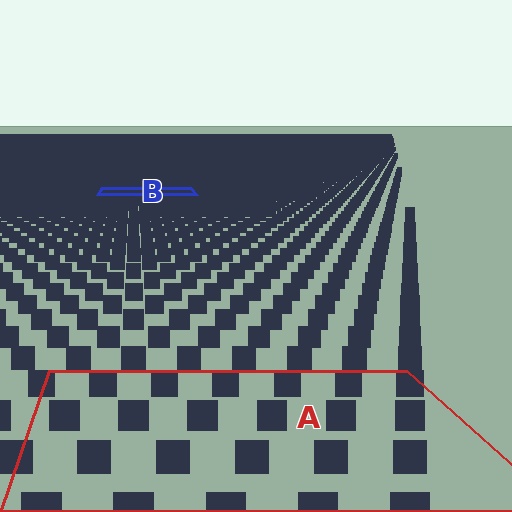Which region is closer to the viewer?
Region A is closer. The texture elements there are larger and more spread out.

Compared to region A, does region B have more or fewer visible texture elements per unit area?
Region B has more texture elements per unit area — they are packed more densely because it is farther away.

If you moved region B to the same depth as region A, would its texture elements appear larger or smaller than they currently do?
They would appear larger. At a closer depth, the same texture elements are projected at a bigger on-screen size.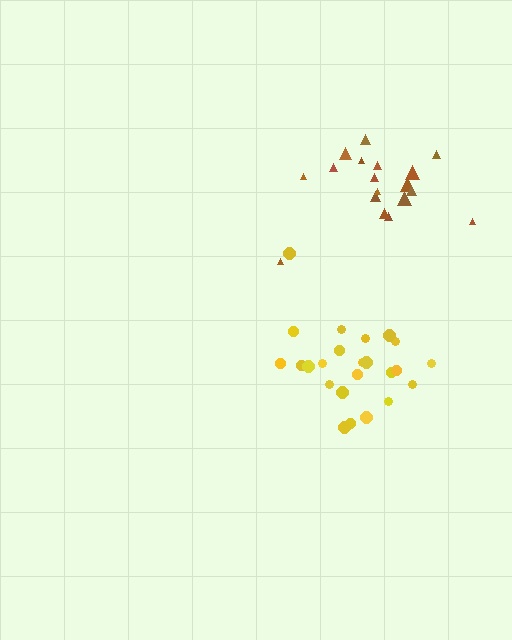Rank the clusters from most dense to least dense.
yellow, brown.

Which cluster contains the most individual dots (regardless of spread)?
Yellow (24).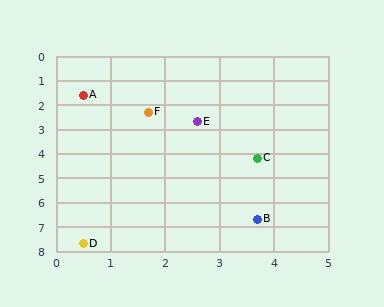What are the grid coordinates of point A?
Point A is at approximately (0.5, 1.6).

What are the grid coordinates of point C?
Point C is at approximately (3.7, 4.2).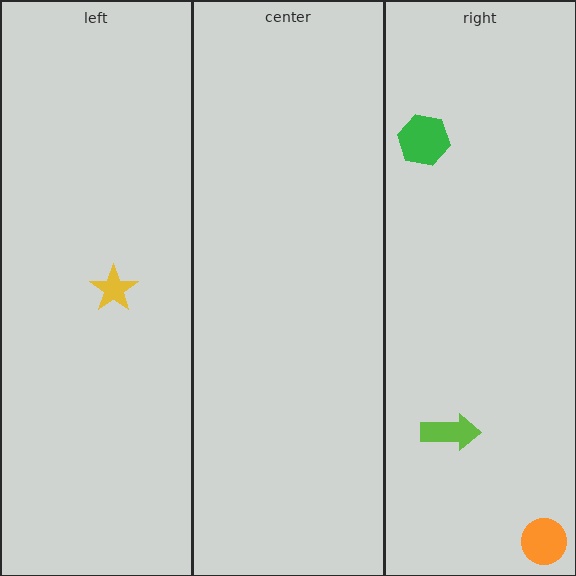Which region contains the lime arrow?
The right region.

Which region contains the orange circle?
The right region.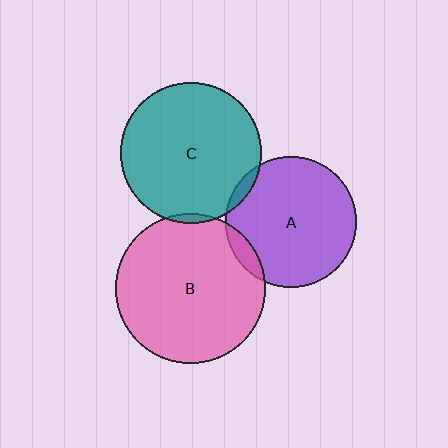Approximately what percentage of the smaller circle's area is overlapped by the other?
Approximately 5%.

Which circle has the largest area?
Circle B (pink).